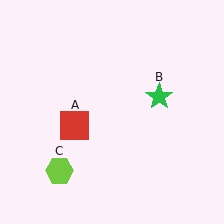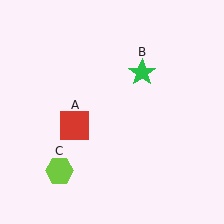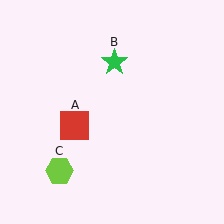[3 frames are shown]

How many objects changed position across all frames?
1 object changed position: green star (object B).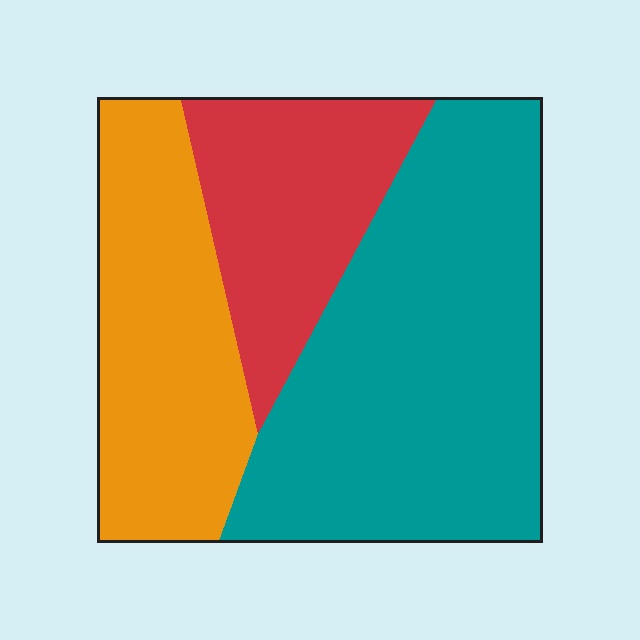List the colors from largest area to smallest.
From largest to smallest: teal, orange, red.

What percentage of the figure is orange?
Orange takes up about one quarter (1/4) of the figure.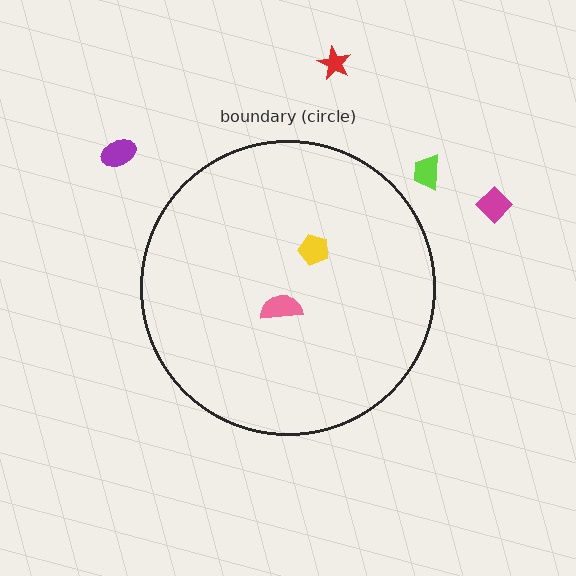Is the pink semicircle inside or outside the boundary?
Inside.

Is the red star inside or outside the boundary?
Outside.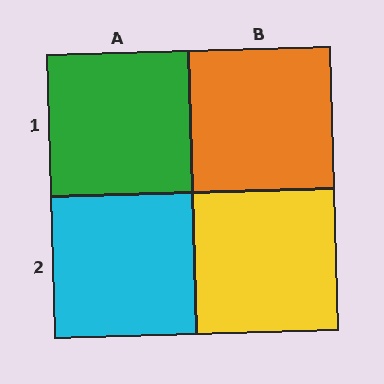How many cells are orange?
1 cell is orange.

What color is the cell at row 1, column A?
Green.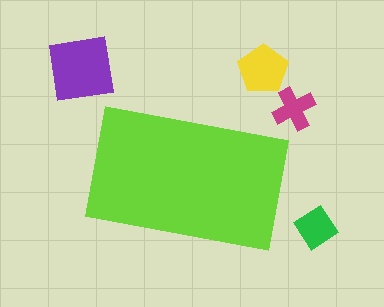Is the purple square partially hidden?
No, the purple square is fully visible.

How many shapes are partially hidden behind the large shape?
0 shapes are partially hidden.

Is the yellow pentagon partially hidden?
No, the yellow pentagon is fully visible.